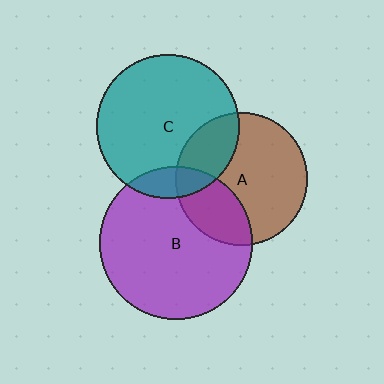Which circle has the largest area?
Circle B (purple).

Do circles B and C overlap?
Yes.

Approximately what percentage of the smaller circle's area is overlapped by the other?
Approximately 10%.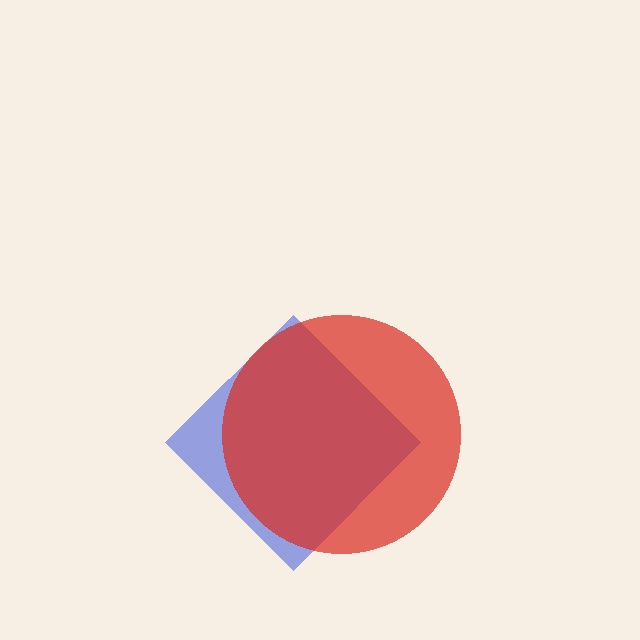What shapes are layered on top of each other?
The layered shapes are: a blue diamond, a red circle.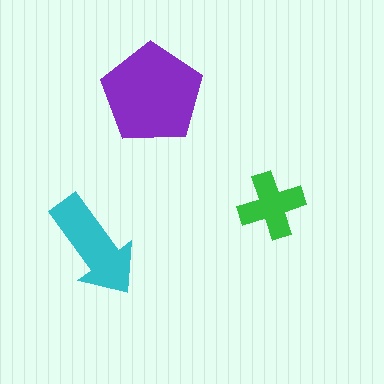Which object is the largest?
The purple pentagon.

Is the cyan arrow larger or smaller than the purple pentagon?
Smaller.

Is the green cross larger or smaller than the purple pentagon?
Smaller.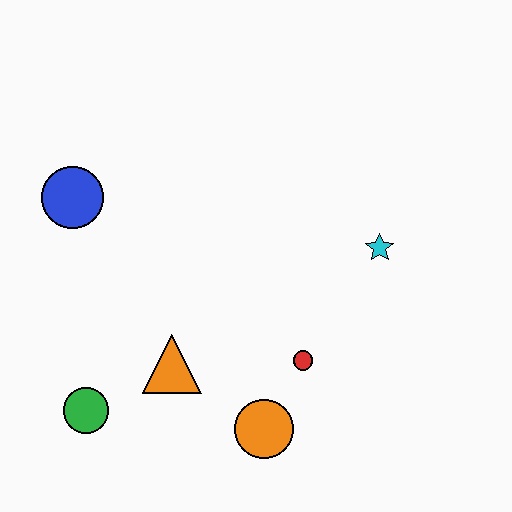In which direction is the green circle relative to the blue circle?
The green circle is below the blue circle.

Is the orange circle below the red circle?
Yes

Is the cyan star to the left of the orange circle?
No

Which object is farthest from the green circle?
The cyan star is farthest from the green circle.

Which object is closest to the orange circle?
The red circle is closest to the orange circle.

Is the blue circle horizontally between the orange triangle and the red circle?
No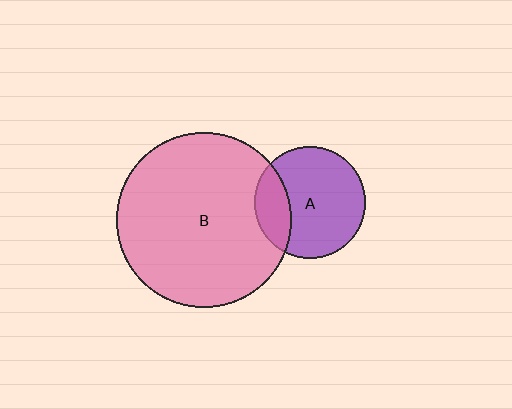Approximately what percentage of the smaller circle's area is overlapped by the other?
Approximately 25%.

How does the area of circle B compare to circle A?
Approximately 2.5 times.